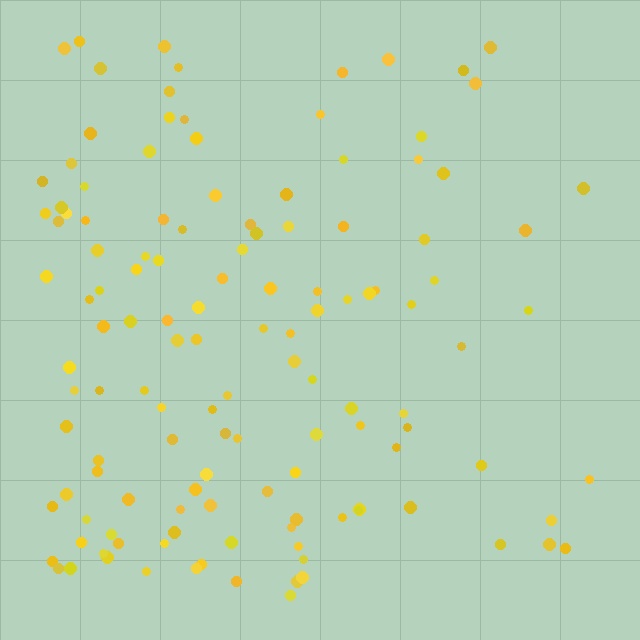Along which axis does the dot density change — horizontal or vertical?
Horizontal.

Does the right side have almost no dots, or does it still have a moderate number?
Still a moderate number, just noticeably fewer than the left.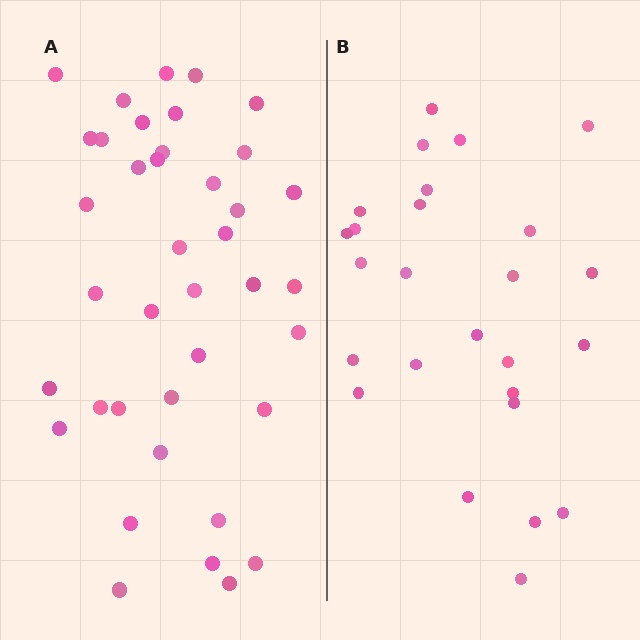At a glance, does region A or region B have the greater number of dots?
Region A (the left region) has more dots.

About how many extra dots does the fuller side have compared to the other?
Region A has approximately 15 more dots than region B.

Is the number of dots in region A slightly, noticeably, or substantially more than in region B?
Region A has substantially more. The ratio is roughly 1.5 to 1.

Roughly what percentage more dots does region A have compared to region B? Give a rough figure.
About 50% more.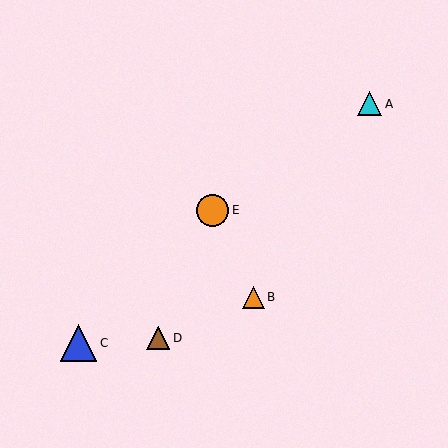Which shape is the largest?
The blue triangle (labeled C) is the largest.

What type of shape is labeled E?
Shape E is an orange circle.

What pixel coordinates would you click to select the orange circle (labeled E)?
Click at (212, 210) to select the orange circle E.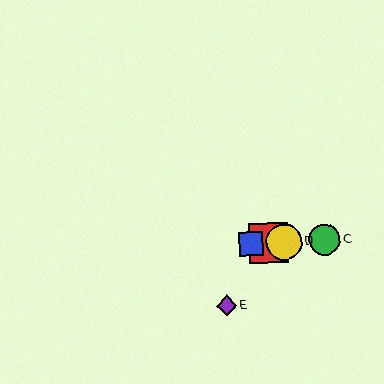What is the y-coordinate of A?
Object A is at y≈243.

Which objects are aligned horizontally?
Objects A, B, C, D are aligned horizontally.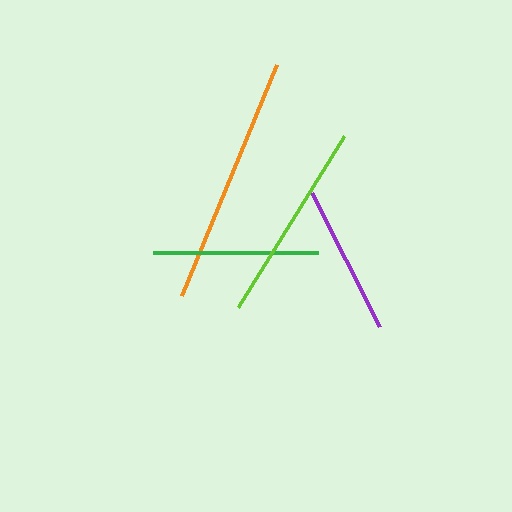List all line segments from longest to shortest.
From longest to shortest: orange, lime, green, purple.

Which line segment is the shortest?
The purple line is the shortest at approximately 150 pixels.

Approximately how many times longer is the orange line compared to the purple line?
The orange line is approximately 1.7 times the length of the purple line.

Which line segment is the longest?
The orange line is the longest at approximately 250 pixels.